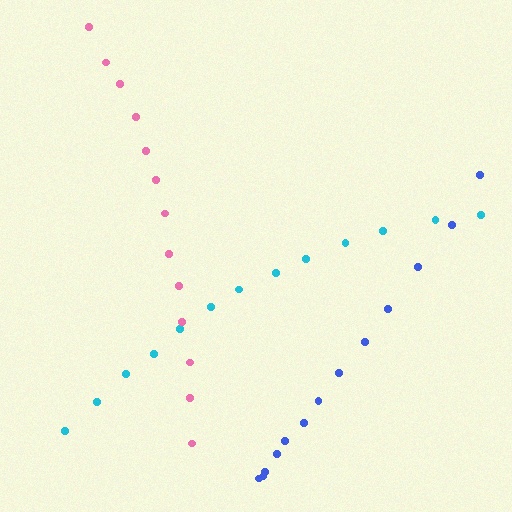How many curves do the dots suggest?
There are 3 distinct paths.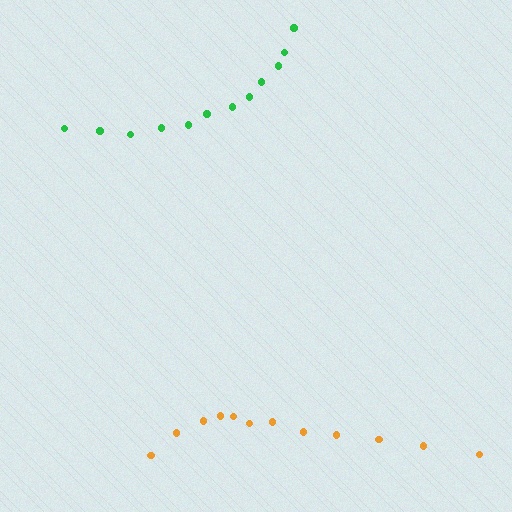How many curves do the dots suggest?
There are 2 distinct paths.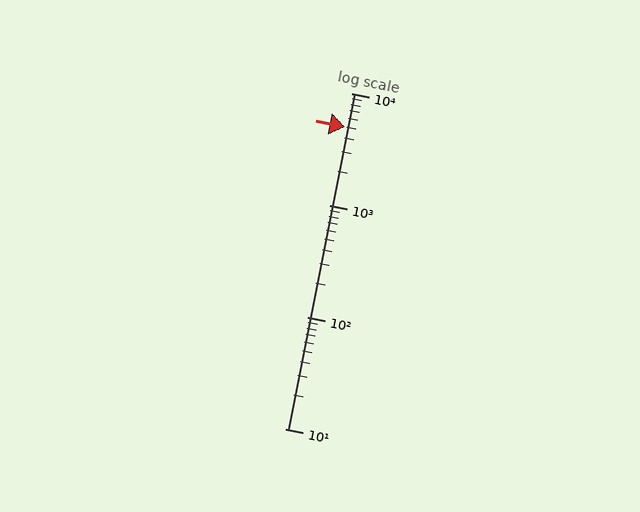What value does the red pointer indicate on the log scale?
The pointer indicates approximately 5000.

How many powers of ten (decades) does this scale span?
The scale spans 3 decades, from 10 to 10000.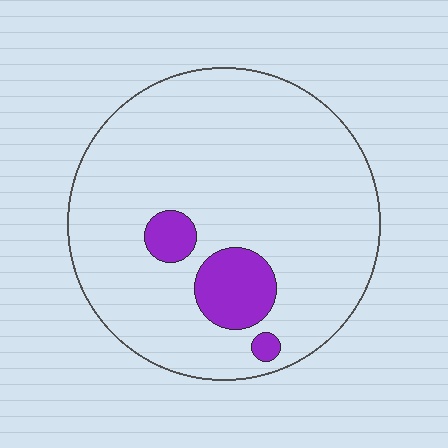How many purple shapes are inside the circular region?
3.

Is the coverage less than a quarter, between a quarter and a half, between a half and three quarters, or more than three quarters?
Less than a quarter.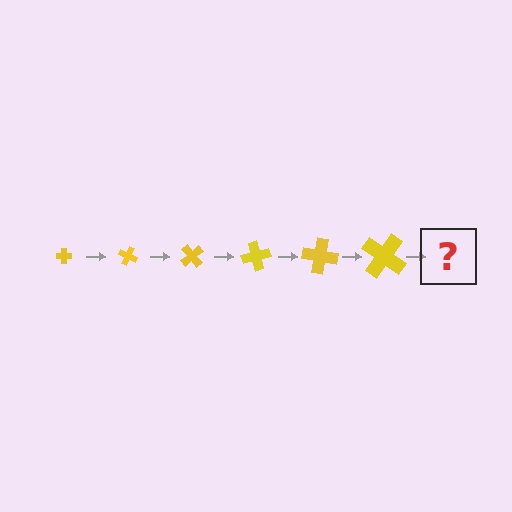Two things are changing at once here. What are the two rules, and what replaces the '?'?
The two rules are that the cross grows larger each step and it rotates 25 degrees each step. The '?' should be a cross, larger than the previous one and rotated 150 degrees from the start.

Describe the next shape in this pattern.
It should be a cross, larger than the previous one and rotated 150 degrees from the start.